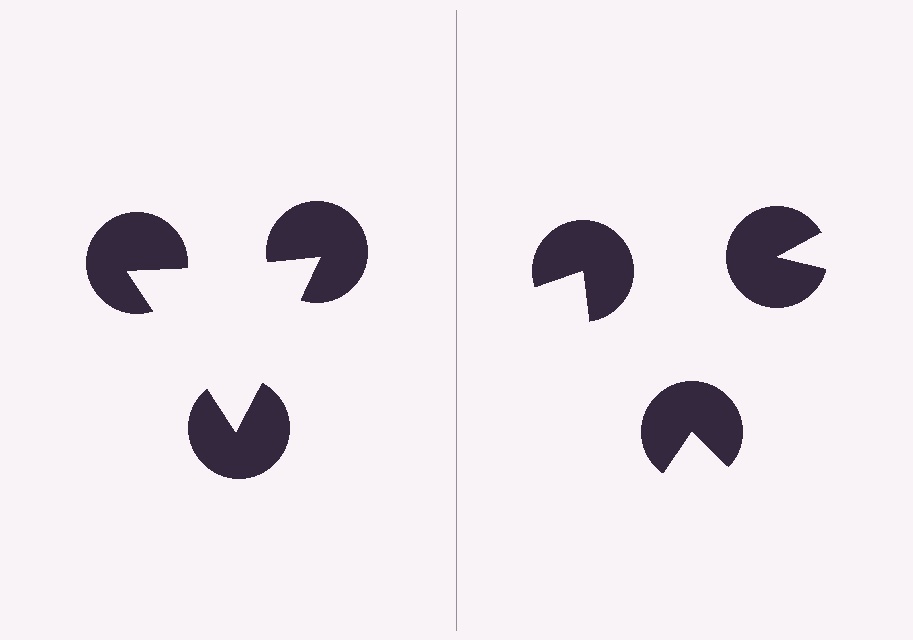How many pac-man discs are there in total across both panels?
6 — 3 on each side.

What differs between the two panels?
The pac-man discs are positioned identically on both sides; only the wedge orientations differ. On the left they align to a triangle; on the right they are misaligned.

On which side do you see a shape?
An illusory triangle appears on the left side. On the right side the wedge cuts are rotated, so no coherent shape forms.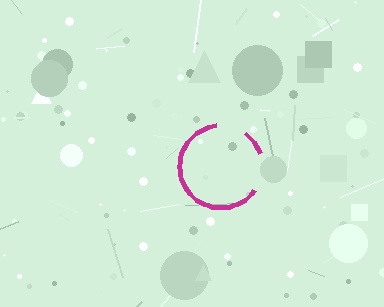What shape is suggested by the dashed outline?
The dashed outline suggests a circle.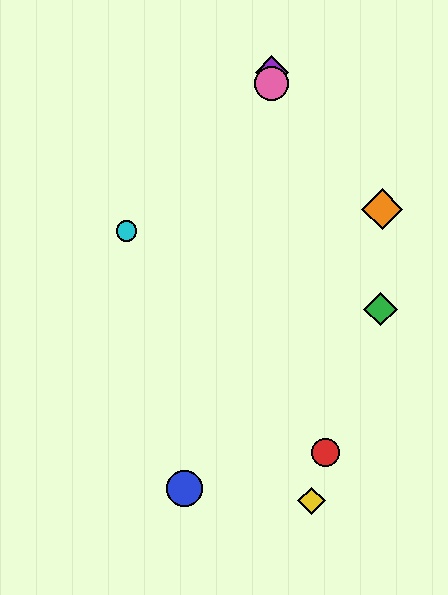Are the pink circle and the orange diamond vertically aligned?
No, the pink circle is at x≈272 and the orange diamond is at x≈382.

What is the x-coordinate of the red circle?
The red circle is at x≈325.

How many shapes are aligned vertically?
2 shapes (the purple diamond, the pink circle) are aligned vertically.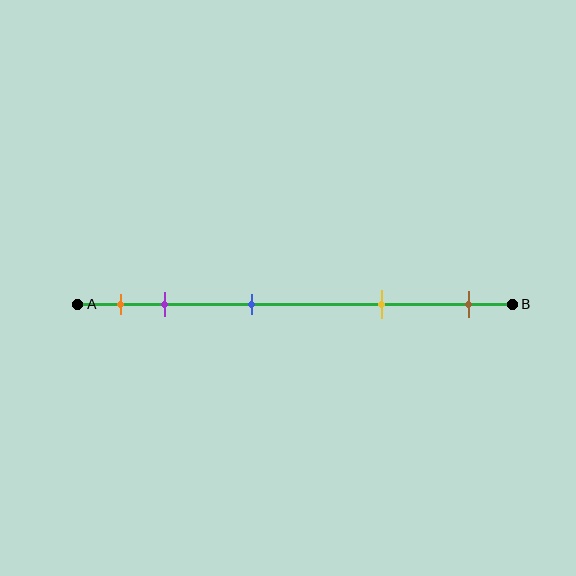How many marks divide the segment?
There are 5 marks dividing the segment.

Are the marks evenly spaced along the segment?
No, the marks are not evenly spaced.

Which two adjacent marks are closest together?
The orange and purple marks are the closest adjacent pair.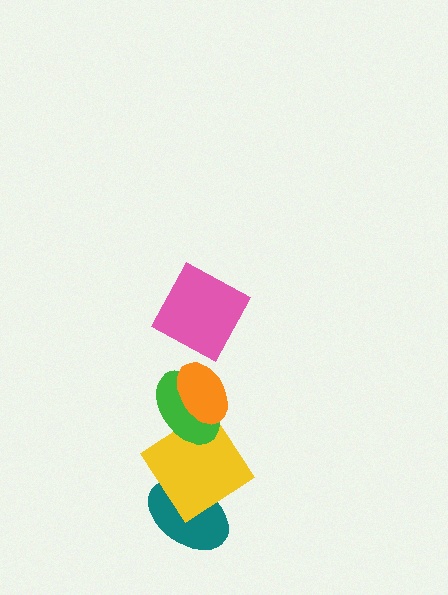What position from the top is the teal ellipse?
The teal ellipse is 5th from the top.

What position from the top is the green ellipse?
The green ellipse is 3rd from the top.